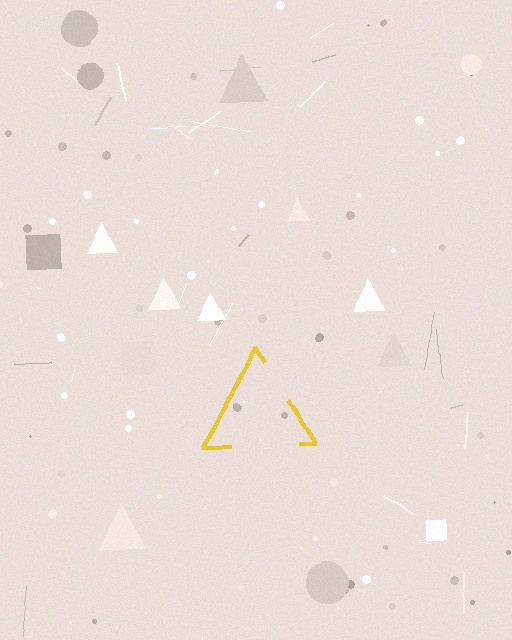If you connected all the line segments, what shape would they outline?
They would outline a triangle.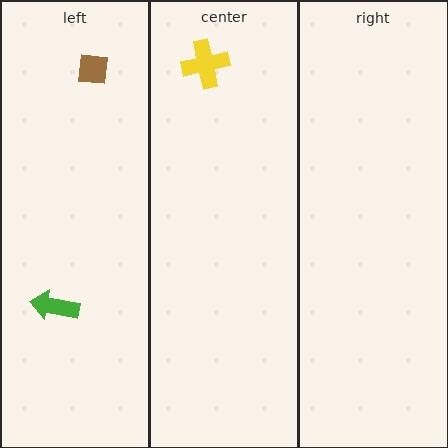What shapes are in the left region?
The brown square, the green arrow.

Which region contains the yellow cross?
The center region.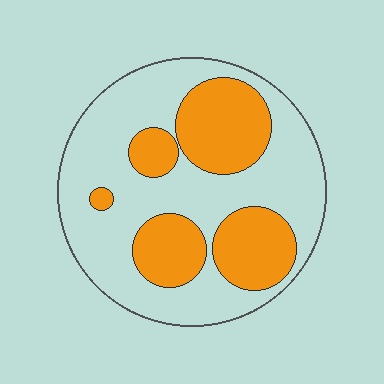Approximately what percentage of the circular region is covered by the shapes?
Approximately 35%.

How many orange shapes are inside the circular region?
5.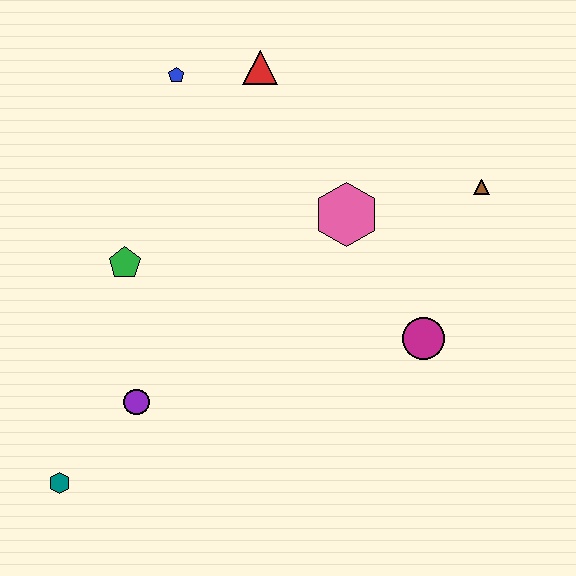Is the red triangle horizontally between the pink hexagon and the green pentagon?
Yes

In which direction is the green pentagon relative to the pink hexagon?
The green pentagon is to the left of the pink hexagon.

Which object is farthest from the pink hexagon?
The teal hexagon is farthest from the pink hexagon.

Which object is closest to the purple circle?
The teal hexagon is closest to the purple circle.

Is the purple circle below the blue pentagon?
Yes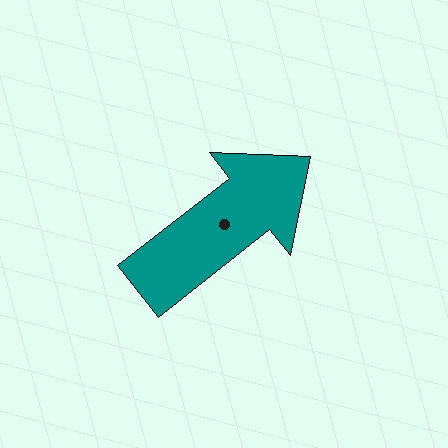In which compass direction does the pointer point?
Northeast.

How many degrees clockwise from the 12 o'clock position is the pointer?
Approximately 52 degrees.